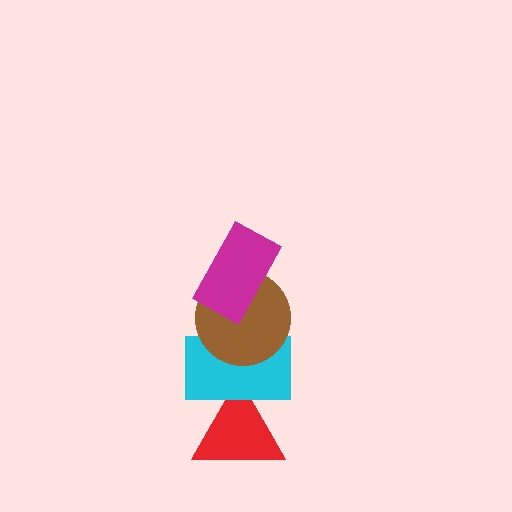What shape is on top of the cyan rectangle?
The brown circle is on top of the cyan rectangle.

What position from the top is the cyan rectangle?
The cyan rectangle is 3rd from the top.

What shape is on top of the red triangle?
The cyan rectangle is on top of the red triangle.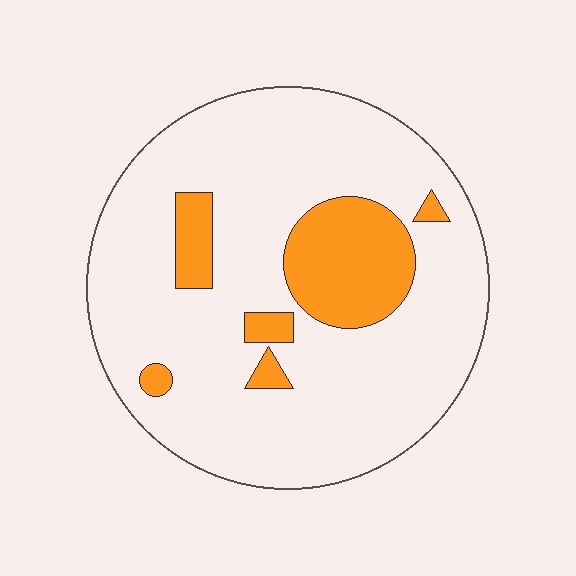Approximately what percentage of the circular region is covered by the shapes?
Approximately 15%.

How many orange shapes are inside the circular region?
6.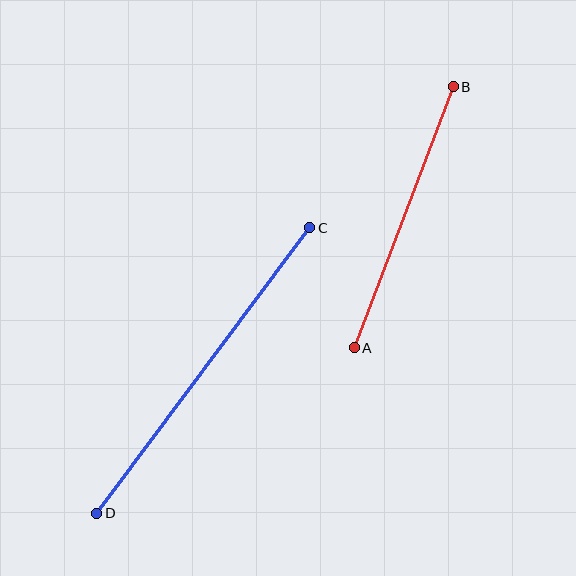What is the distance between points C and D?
The distance is approximately 356 pixels.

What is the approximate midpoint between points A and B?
The midpoint is at approximately (404, 217) pixels.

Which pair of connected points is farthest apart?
Points C and D are farthest apart.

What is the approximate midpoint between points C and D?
The midpoint is at approximately (203, 371) pixels.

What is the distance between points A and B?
The distance is approximately 279 pixels.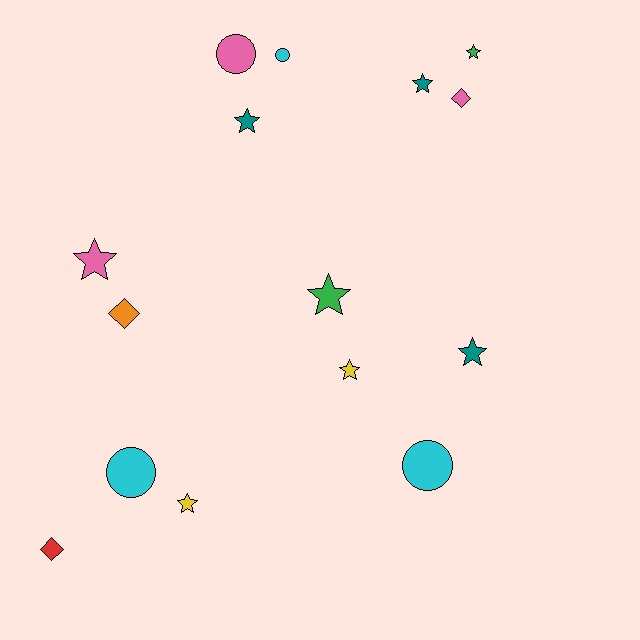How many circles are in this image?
There are 4 circles.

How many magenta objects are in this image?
There are no magenta objects.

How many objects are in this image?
There are 15 objects.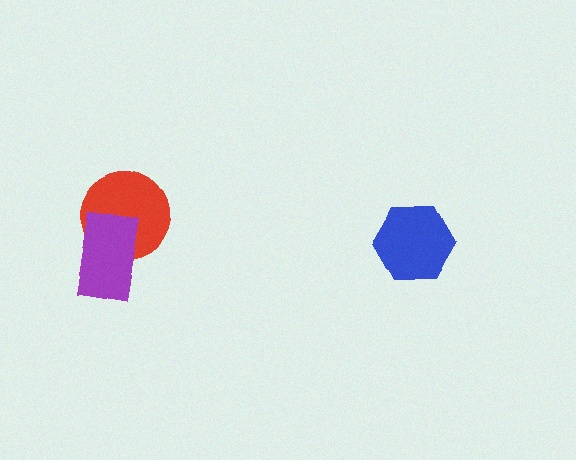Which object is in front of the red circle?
The purple rectangle is in front of the red circle.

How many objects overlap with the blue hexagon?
0 objects overlap with the blue hexagon.